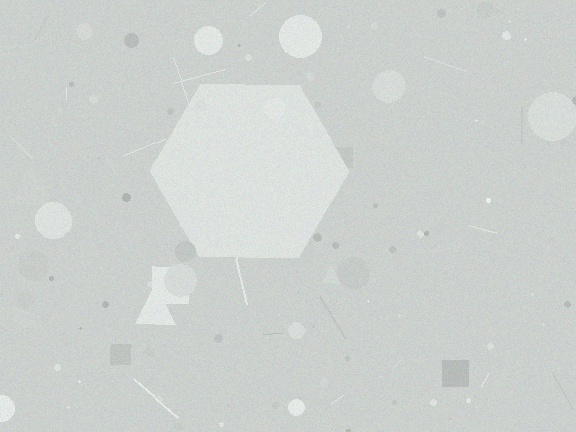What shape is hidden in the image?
A hexagon is hidden in the image.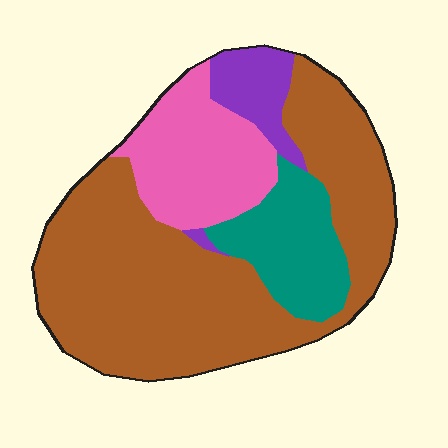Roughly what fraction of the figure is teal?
Teal takes up about one eighth (1/8) of the figure.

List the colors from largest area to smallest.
From largest to smallest: brown, pink, teal, purple.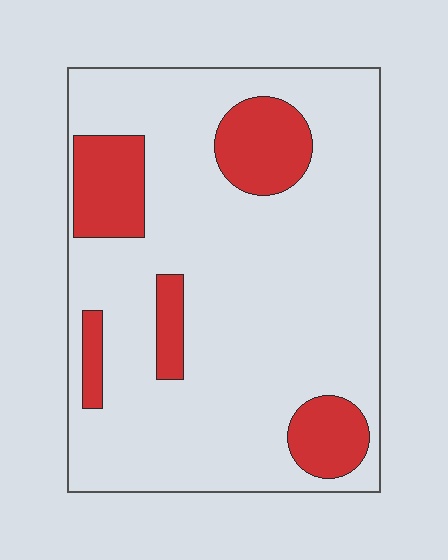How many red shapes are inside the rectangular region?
5.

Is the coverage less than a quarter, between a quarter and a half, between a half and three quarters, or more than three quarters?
Less than a quarter.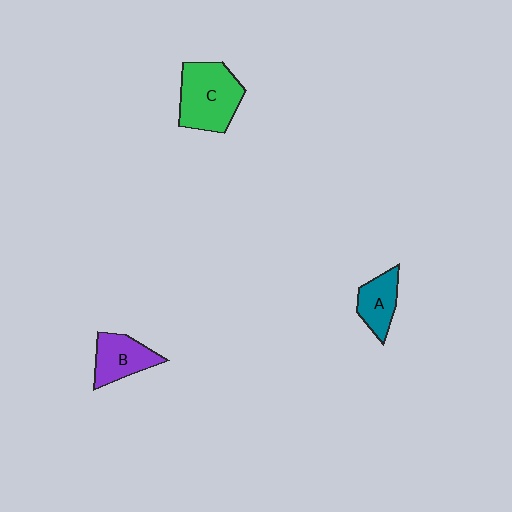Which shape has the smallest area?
Shape A (teal).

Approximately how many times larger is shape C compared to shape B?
Approximately 1.5 times.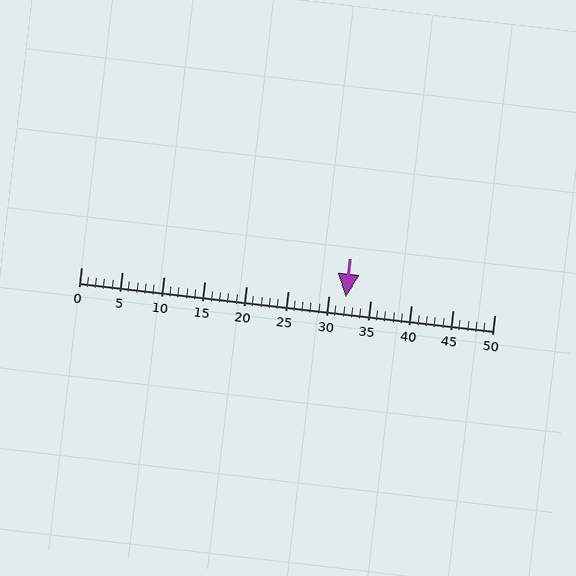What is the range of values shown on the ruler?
The ruler shows values from 0 to 50.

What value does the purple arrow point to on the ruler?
The purple arrow points to approximately 32.